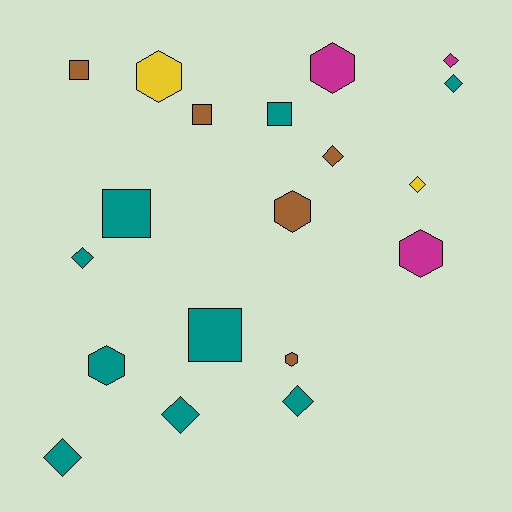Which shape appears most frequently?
Diamond, with 8 objects.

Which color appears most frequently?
Teal, with 9 objects.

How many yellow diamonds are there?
There is 1 yellow diamond.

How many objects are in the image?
There are 19 objects.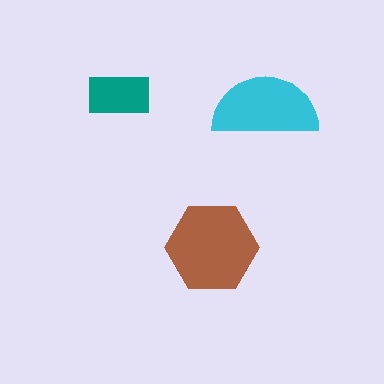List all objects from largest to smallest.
The brown hexagon, the cyan semicircle, the teal rectangle.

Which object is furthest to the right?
The cyan semicircle is rightmost.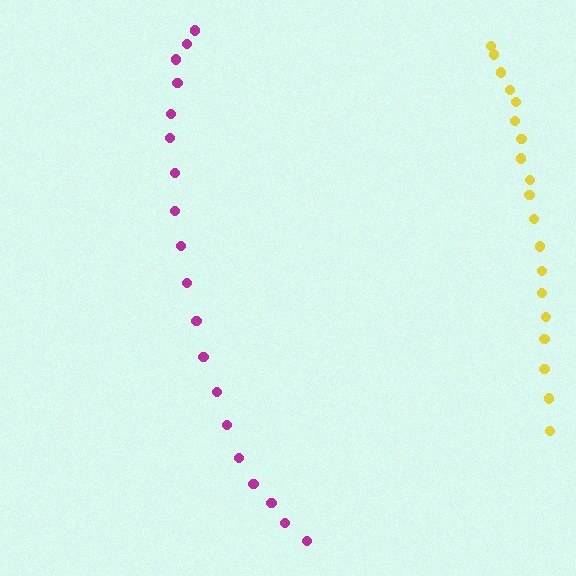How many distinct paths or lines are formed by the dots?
There are 2 distinct paths.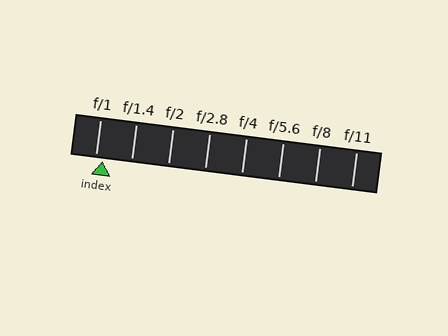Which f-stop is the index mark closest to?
The index mark is closest to f/1.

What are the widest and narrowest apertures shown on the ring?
The widest aperture shown is f/1 and the narrowest is f/11.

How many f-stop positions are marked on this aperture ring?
There are 8 f-stop positions marked.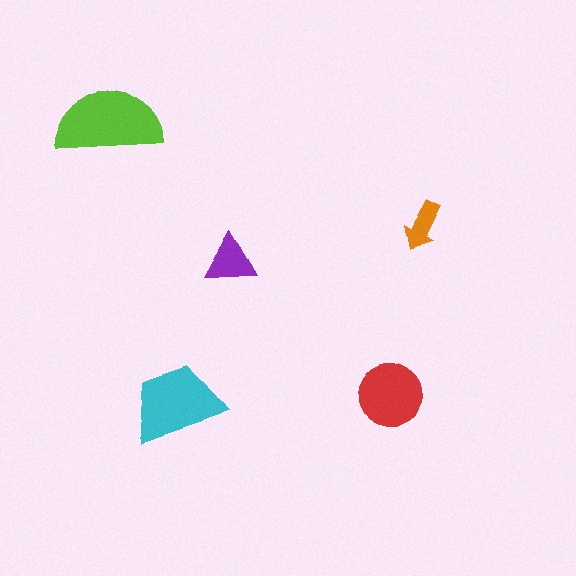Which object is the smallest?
The orange arrow.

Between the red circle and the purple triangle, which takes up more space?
The red circle.